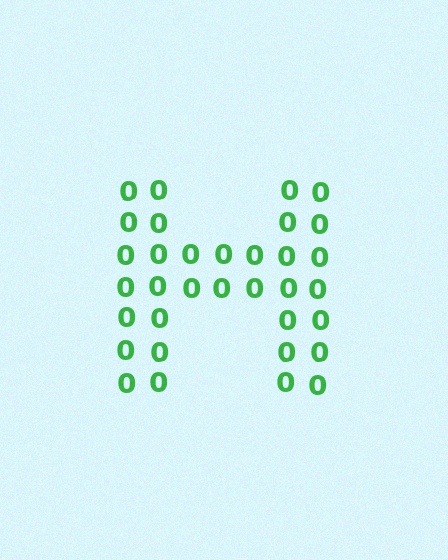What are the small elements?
The small elements are digit 0's.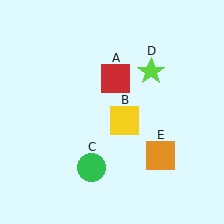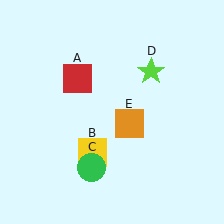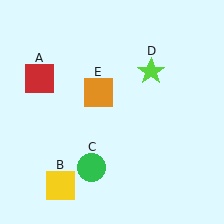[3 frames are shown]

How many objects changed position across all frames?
3 objects changed position: red square (object A), yellow square (object B), orange square (object E).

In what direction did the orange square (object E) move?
The orange square (object E) moved up and to the left.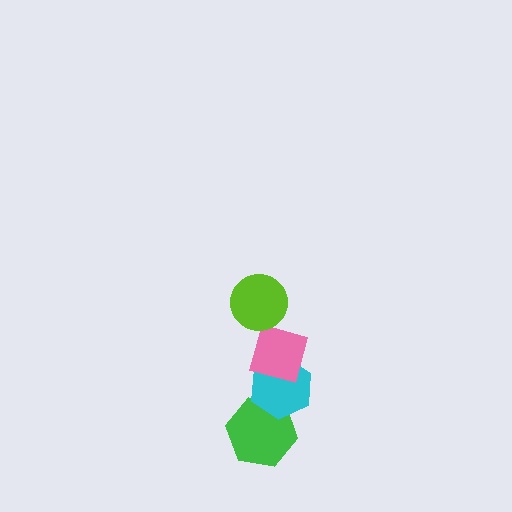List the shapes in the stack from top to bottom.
From top to bottom: the lime circle, the pink diamond, the cyan hexagon, the green hexagon.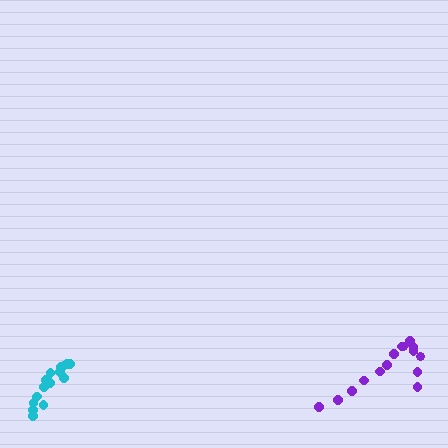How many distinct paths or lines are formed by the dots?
There are 2 distinct paths.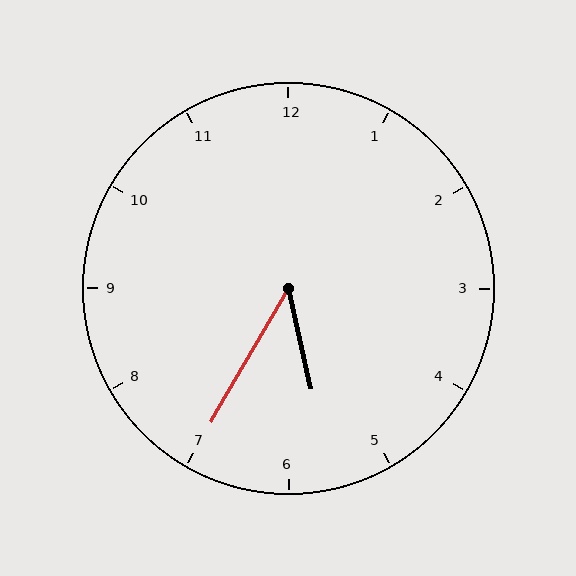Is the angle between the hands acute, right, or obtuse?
It is acute.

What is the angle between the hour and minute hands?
Approximately 42 degrees.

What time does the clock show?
5:35.